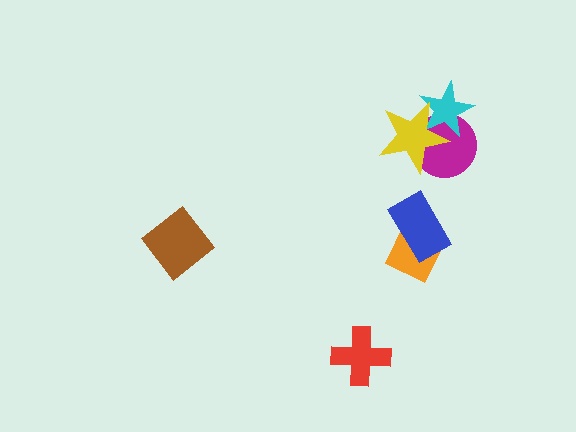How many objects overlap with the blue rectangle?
1 object overlaps with the blue rectangle.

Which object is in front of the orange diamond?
The blue rectangle is in front of the orange diamond.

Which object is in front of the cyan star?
The yellow star is in front of the cyan star.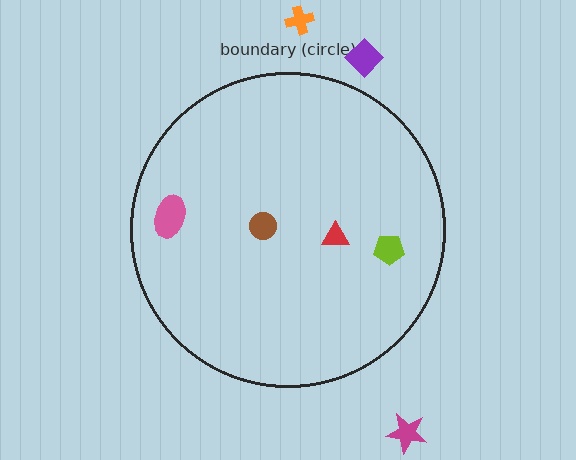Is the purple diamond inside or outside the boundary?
Outside.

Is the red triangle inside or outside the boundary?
Inside.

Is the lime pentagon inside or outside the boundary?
Inside.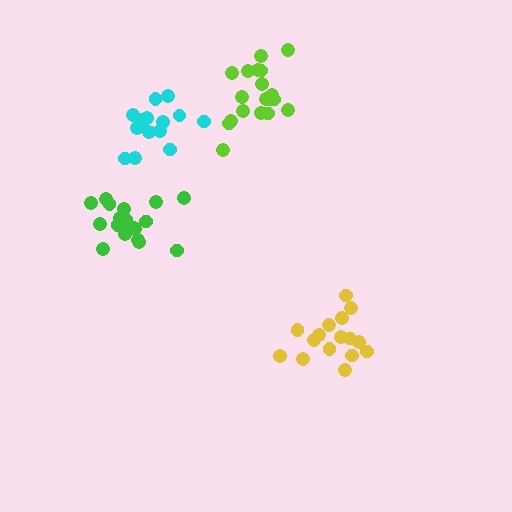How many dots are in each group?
Group 1: 16 dots, Group 2: 19 dots, Group 3: 15 dots, Group 4: 19 dots (69 total).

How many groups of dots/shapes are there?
There are 4 groups.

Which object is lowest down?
The yellow cluster is bottommost.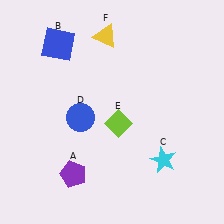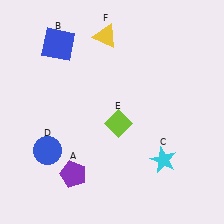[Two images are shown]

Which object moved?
The blue circle (D) moved down.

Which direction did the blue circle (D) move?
The blue circle (D) moved down.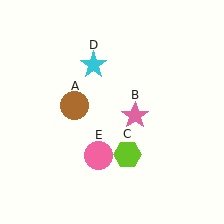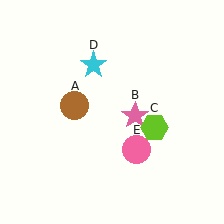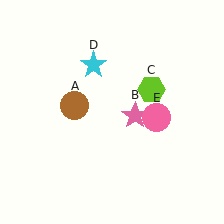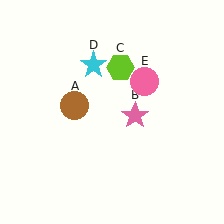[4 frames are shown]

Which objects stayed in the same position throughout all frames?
Brown circle (object A) and pink star (object B) and cyan star (object D) remained stationary.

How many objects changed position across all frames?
2 objects changed position: lime hexagon (object C), pink circle (object E).